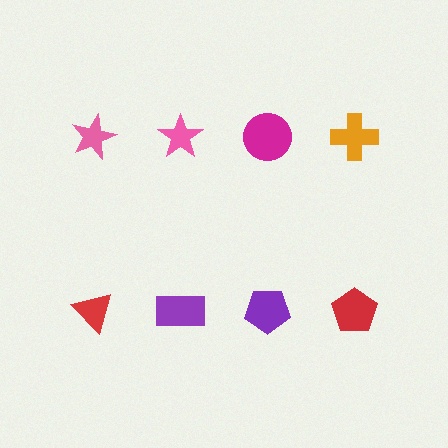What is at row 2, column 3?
A purple pentagon.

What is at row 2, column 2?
A purple rectangle.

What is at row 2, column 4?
A red pentagon.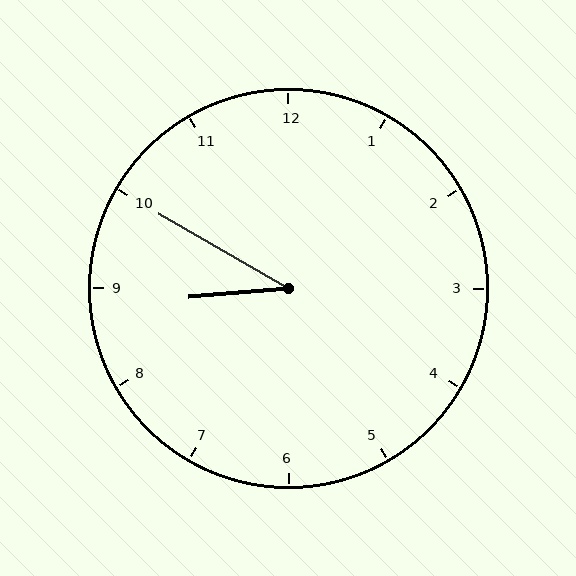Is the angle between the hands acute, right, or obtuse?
It is acute.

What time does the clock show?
8:50.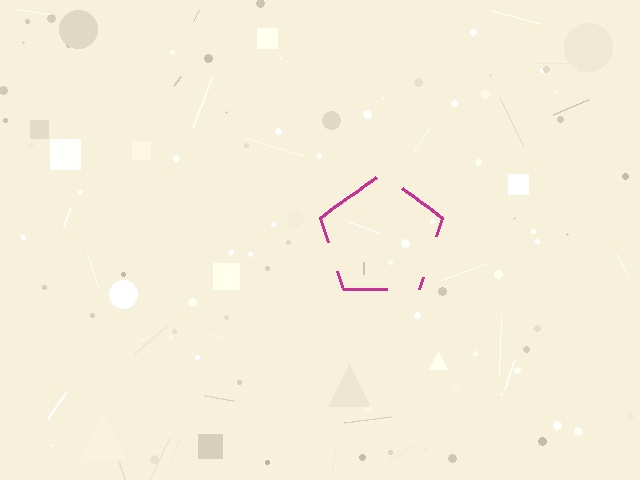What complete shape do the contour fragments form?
The contour fragments form a pentagon.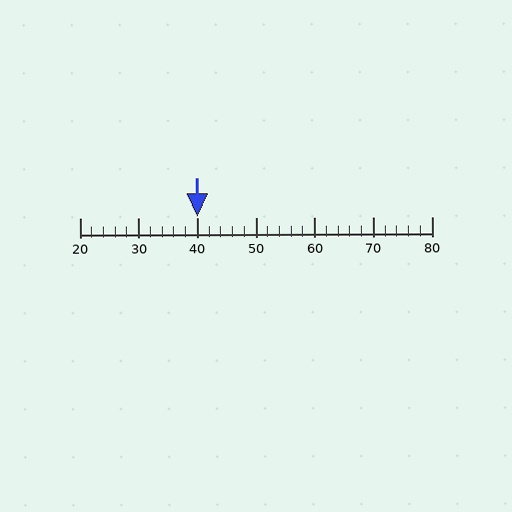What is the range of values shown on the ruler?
The ruler shows values from 20 to 80.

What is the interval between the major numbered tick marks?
The major tick marks are spaced 10 units apart.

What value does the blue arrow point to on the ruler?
The blue arrow points to approximately 40.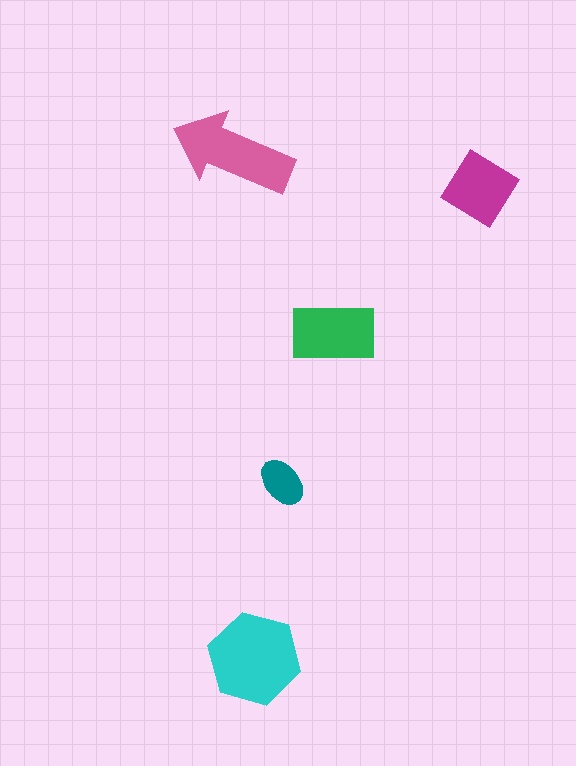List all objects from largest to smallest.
The cyan hexagon, the pink arrow, the green rectangle, the magenta diamond, the teal ellipse.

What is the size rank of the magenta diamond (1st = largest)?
4th.